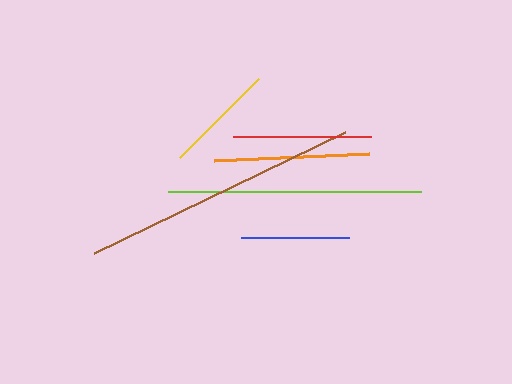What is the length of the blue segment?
The blue segment is approximately 108 pixels long.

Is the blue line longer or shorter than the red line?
The red line is longer than the blue line.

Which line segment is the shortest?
The blue line is the shortest at approximately 108 pixels.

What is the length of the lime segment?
The lime segment is approximately 253 pixels long.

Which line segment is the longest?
The brown line is the longest at approximately 278 pixels.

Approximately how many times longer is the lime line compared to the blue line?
The lime line is approximately 2.3 times the length of the blue line.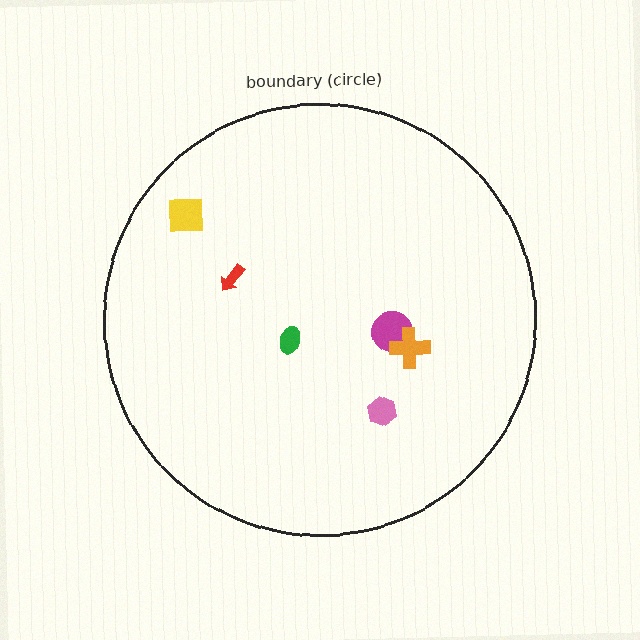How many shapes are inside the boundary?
6 inside, 0 outside.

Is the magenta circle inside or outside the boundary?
Inside.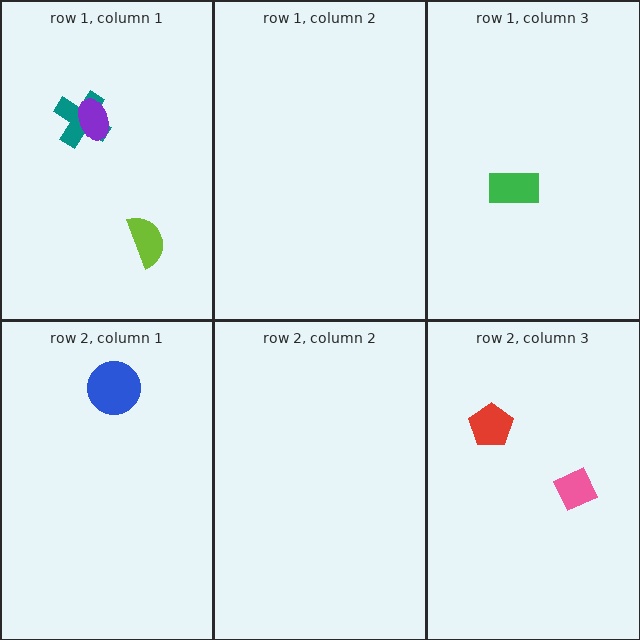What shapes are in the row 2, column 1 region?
The blue circle.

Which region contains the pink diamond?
The row 2, column 3 region.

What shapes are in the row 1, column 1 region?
The teal cross, the purple ellipse, the lime semicircle.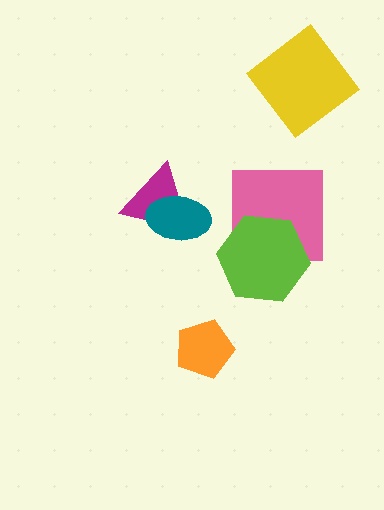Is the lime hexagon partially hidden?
No, no other shape covers it.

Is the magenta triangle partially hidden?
Yes, it is partially covered by another shape.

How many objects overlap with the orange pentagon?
0 objects overlap with the orange pentagon.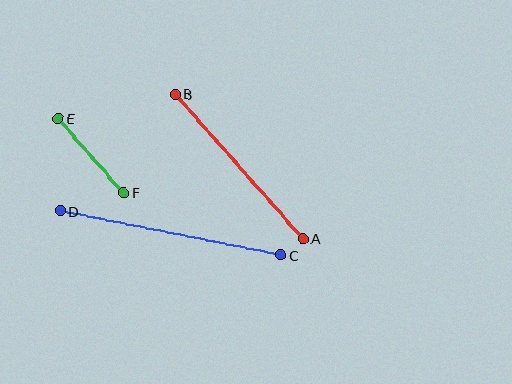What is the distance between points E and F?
The distance is approximately 99 pixels.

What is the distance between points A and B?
The distance is approximately 193 pixels.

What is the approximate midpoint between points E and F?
The midpoint is at approximately (91, 155) pixels.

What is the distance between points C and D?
The distance is approximately 224 pixels.